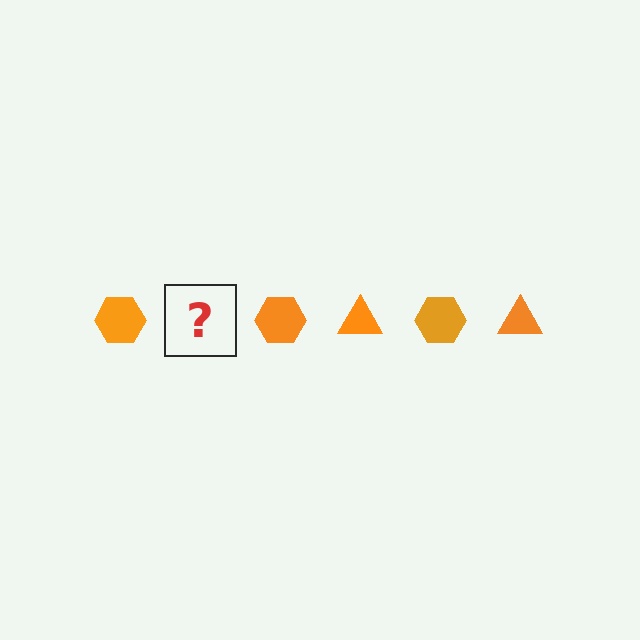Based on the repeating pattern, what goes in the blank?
The blank should be an orange triangle.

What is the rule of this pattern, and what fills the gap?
The rule is that the pattern cycles through hexagon, triangle shapes in orange. The gap should be filled with an orange triangle.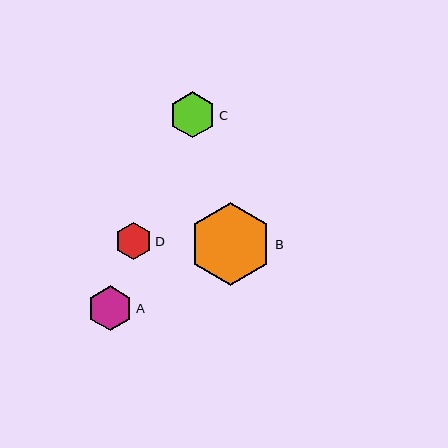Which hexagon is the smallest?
Hexagon D is the smallest with a size of approximately 37 pixels.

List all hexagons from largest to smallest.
From largest to smallest: B, C, A, D.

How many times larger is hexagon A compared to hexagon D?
Hexagon A is approximately 1.2 times the size of hexagon D.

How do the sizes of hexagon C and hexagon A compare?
Hexagon C and hexagon A are approximately the same size.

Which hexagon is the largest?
Hexagon B is the largest with a size of approximately 83 pixels.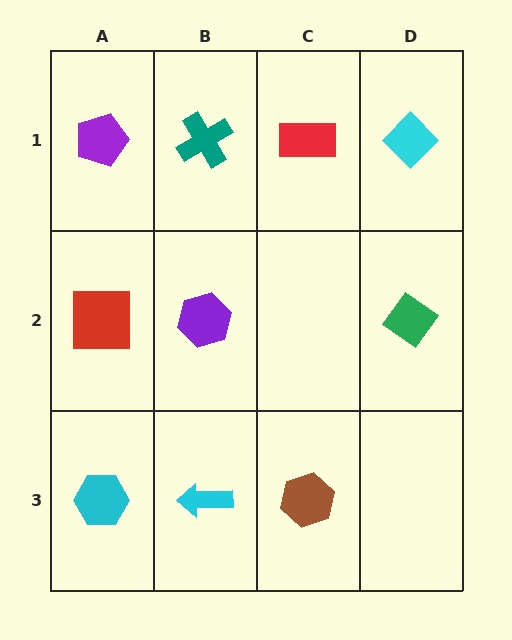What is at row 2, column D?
A green diamond.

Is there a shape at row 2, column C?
No, that cell is empty.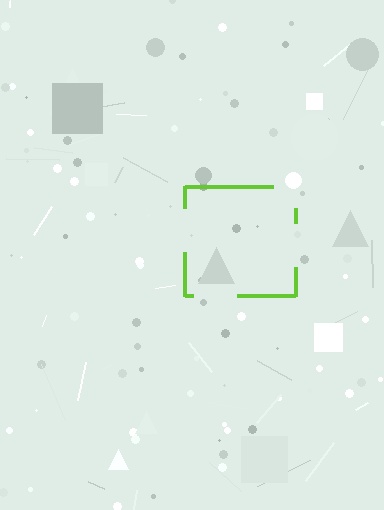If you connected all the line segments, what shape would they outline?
They would outline a square.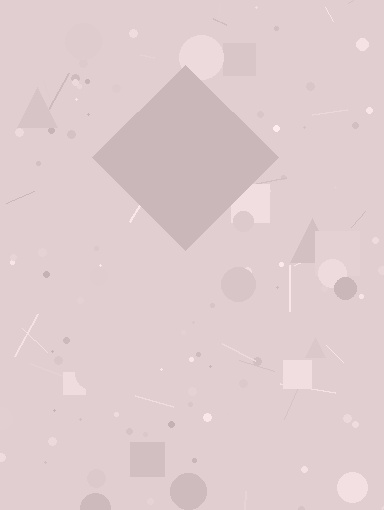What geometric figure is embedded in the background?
A diamond is embedded in the background.